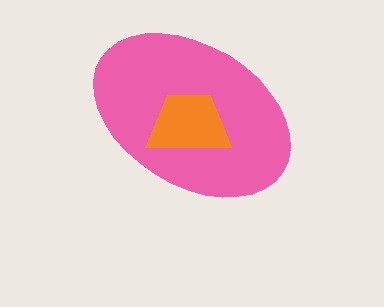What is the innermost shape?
The orange trapezoid.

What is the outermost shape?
The pink ellipse.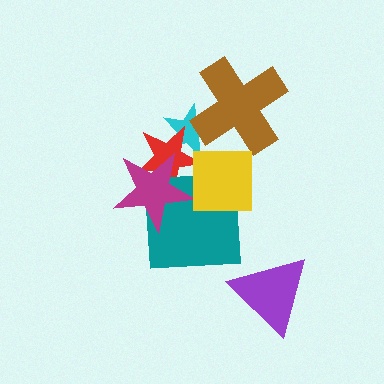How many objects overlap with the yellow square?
1 object overlaps with the yellow square.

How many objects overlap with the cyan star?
2 objects overlap with the cyan star.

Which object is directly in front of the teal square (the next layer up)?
The magenta star is directly in front of the teal square.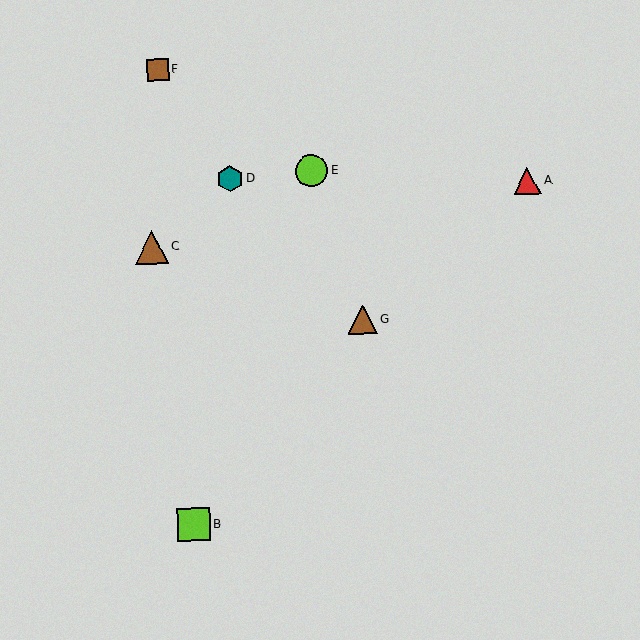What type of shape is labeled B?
Shape B is a lime square.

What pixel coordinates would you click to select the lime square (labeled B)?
Click at (194, 524) to select the lime square B.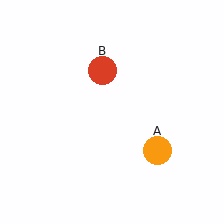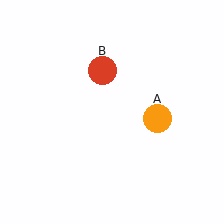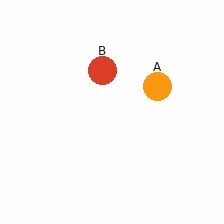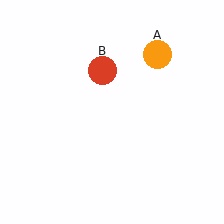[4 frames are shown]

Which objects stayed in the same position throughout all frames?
Red circle (object B) remained stationary.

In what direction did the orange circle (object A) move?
The orange circle (object A) moved up.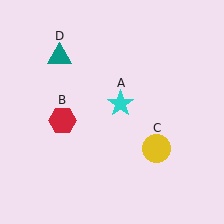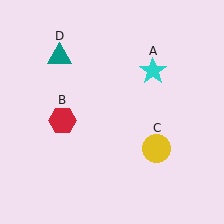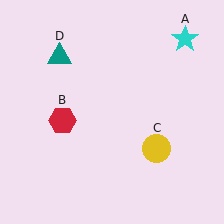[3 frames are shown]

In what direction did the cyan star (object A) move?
The cyan star (object A) moved up and to the right.